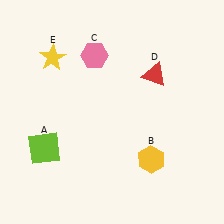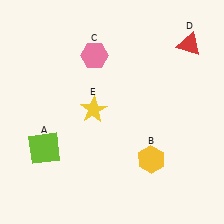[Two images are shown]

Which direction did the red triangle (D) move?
The red triangle (D) moved right.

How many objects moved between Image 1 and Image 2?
2 objects moved between the two images.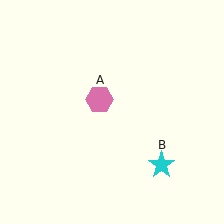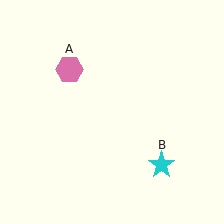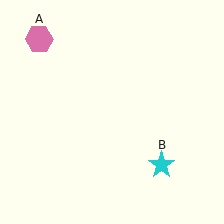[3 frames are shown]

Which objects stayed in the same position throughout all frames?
Cyan star (object B) remained stationary.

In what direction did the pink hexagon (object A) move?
The pink hexagon (object A) moved up and to the left.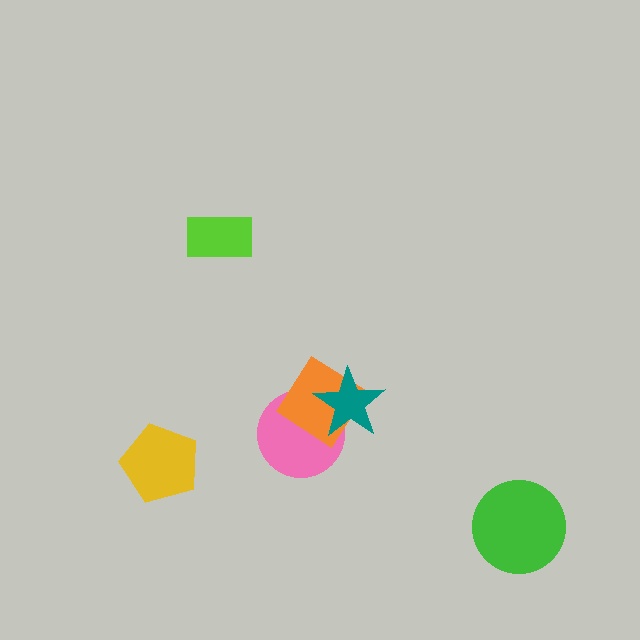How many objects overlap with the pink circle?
2 objects overlap with the pink circle.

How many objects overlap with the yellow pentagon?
0 objects overlap with the yellow pentagon.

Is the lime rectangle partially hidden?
No, no other shape covers it.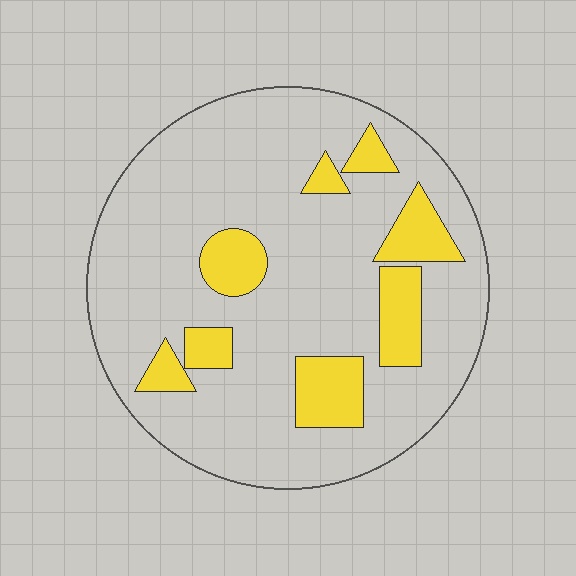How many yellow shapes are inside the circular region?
8.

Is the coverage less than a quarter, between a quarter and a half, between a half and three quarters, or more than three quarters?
Less than a quarter.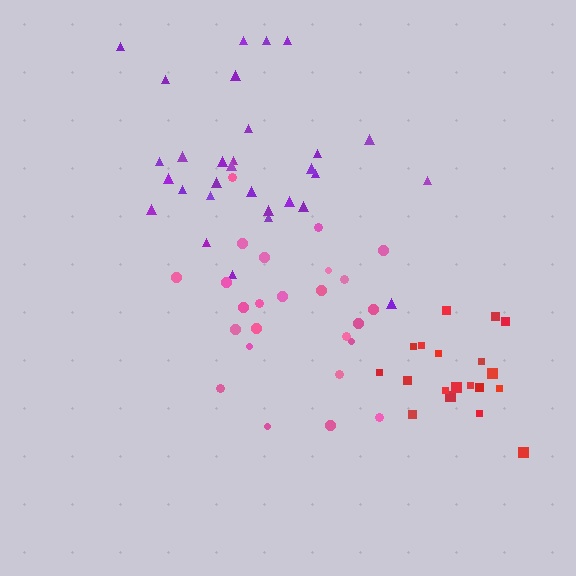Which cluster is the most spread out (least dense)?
Pink.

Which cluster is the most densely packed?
Red.